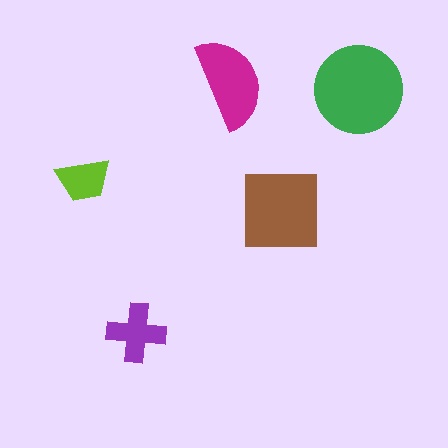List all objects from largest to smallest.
The green circle, the brown square, the magenta semicircle, the purple cross, the lime trapezoid.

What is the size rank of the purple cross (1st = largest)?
4th.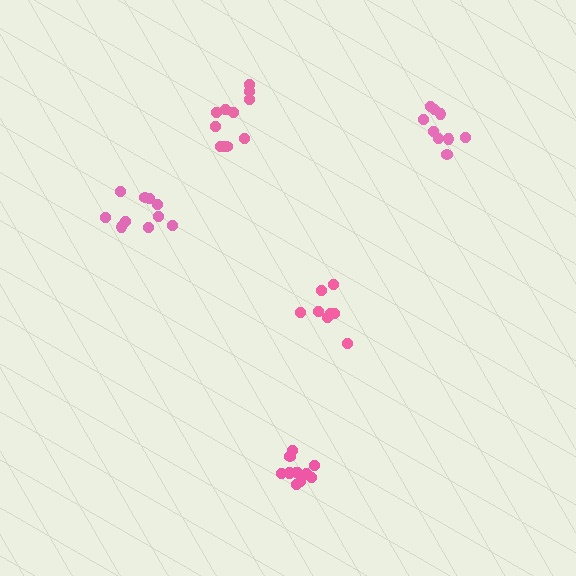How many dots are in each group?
Group 1: 8 dots, Group 2: 11 dots, Group 3: 9 dots, Group 4: 11 dots, Group 5: 10 dots (49 total).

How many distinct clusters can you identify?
There are 5 distinct clusters.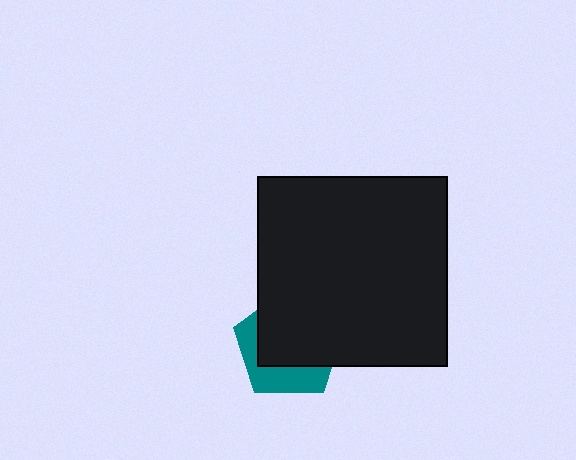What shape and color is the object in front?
The object in front is a black rectangle.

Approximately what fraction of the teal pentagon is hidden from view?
Roughly 64% of the teal pentagon is hidden behind the black rectangle.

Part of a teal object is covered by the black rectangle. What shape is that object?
It is a pentagon.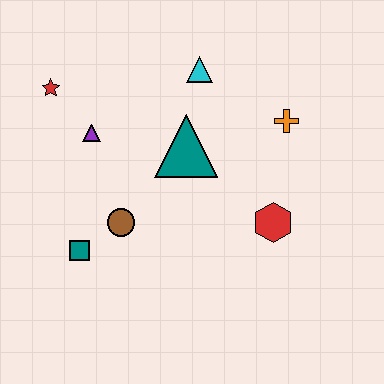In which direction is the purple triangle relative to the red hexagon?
The purple triangle is to the left of the red hexagon.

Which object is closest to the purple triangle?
The red star is closest to the purple triangle.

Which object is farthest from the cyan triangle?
The teal square is farthest from the cyan triangle.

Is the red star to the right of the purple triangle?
No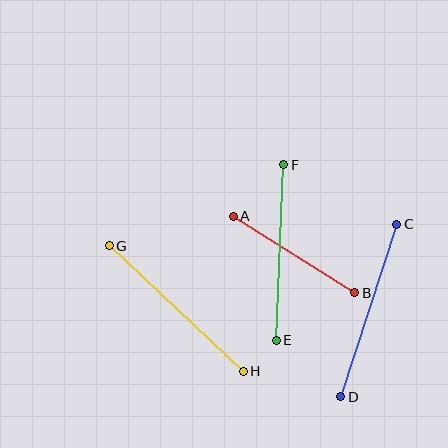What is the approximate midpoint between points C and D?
The midpoint is at approximately (369, 311) pixels.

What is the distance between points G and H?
The distance is approximately 184 pixels.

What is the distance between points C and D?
The distance is approximately 181 pixels.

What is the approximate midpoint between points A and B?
The midpoint is at approximately (294, 255) pixels.